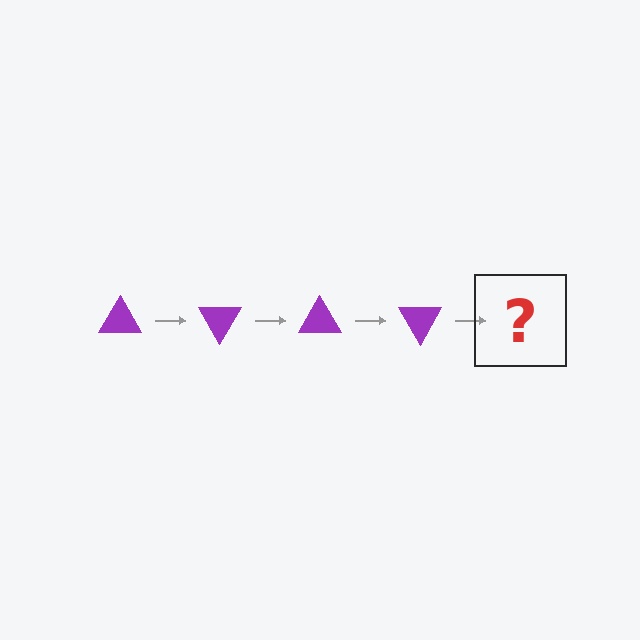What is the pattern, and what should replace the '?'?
The pattern is that the triangle rotates 60 degrees each step. The '?' should be a purple triangle rotated 240 degrees.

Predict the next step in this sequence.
The next step is a purple triangle rotated 240 degrees.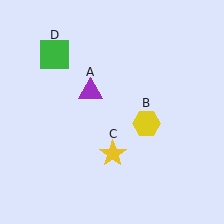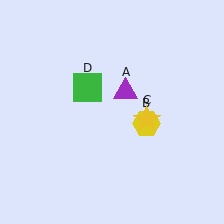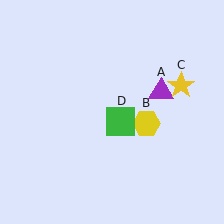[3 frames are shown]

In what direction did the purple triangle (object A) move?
The purple triangle (object A) moved right.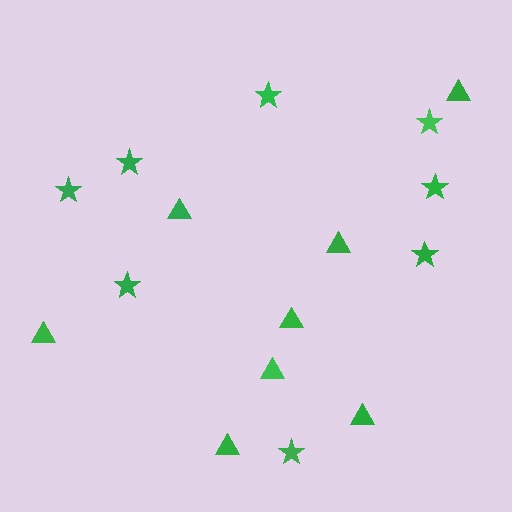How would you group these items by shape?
There are 2 groups: one group of triangles (8) and one group of stars (8).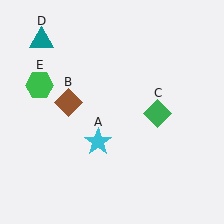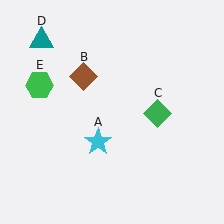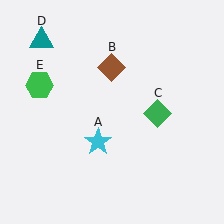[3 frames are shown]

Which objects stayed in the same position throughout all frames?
Cyan star (object A) and green diamond (object C) and teal triangle (object D) and green hexagon (object E) remained stationary.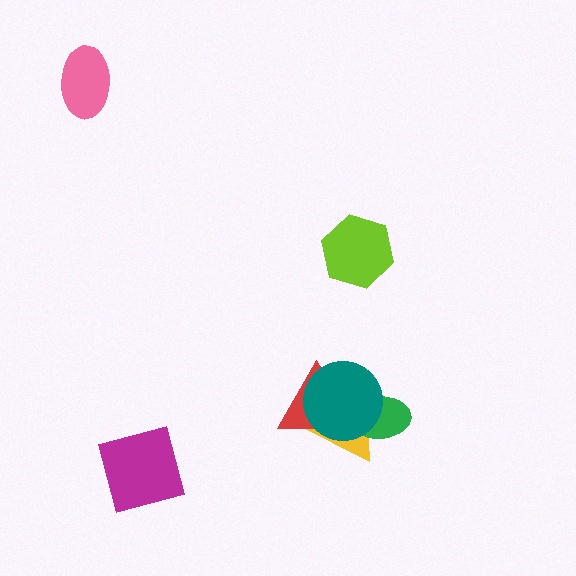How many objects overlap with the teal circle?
3 objects overlap with the teal circle.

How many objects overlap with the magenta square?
0 objects overlap with the magenta square.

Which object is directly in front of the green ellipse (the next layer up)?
The red triangle is directly in front of the green ellipse.